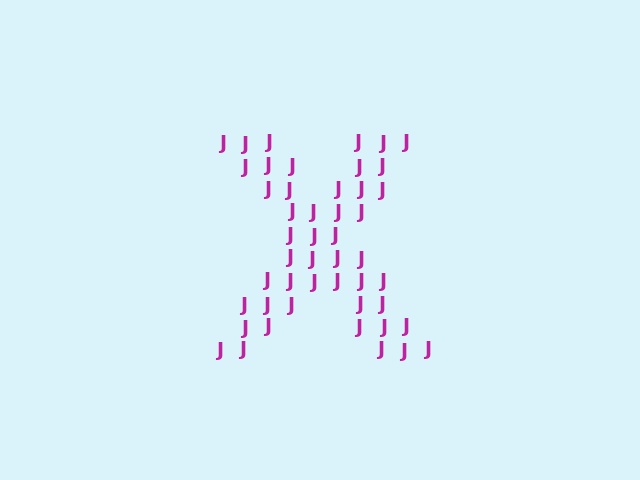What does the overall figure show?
The overall figure shows the letter X.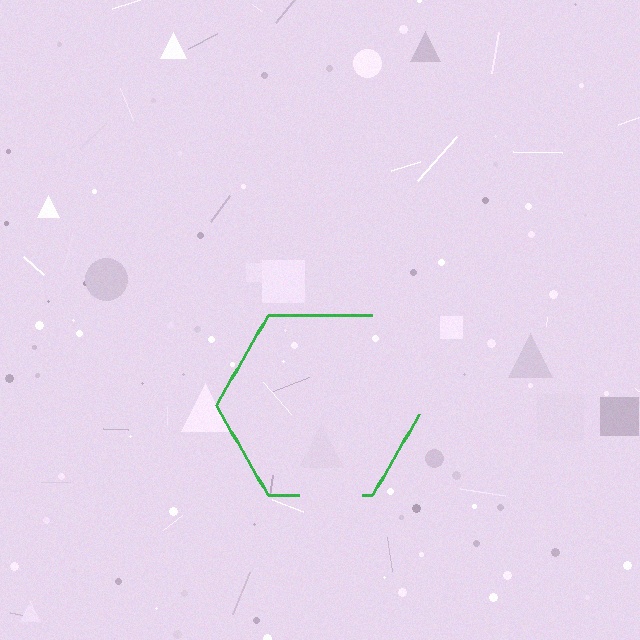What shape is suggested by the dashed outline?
The dashed outline suggests a hexagon.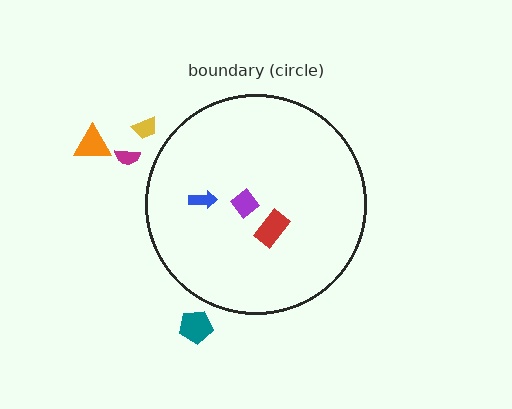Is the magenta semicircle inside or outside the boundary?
Outside.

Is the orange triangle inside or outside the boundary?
Outside.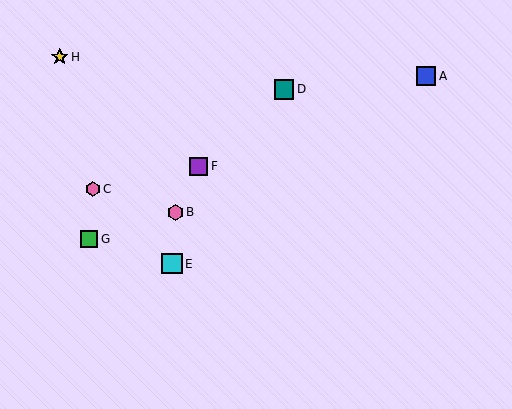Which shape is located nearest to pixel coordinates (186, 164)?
The purple square (labeled F) at (199, 166) is nearest to that location.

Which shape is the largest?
The cyan square (labeled E) is the largest.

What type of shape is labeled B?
Shape B is a pink hexagon.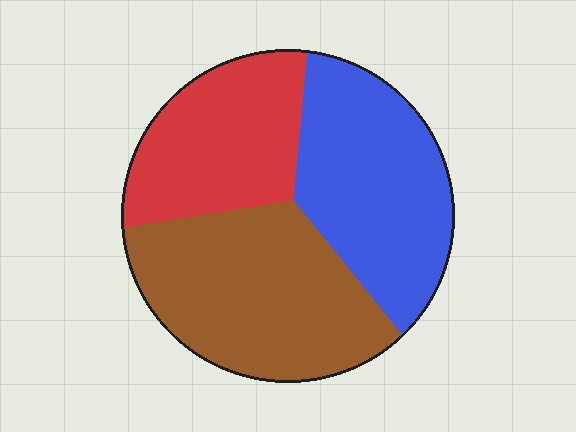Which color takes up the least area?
Red, at roughly 25%.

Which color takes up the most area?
Brown, at roughly 40%.